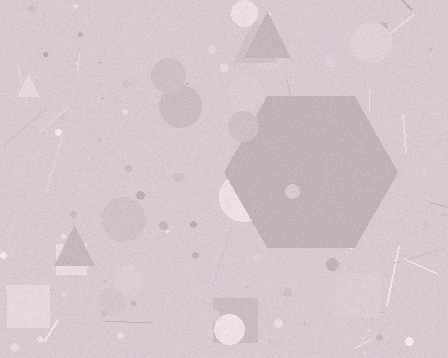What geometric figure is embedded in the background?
A hexagon is embedded in the background.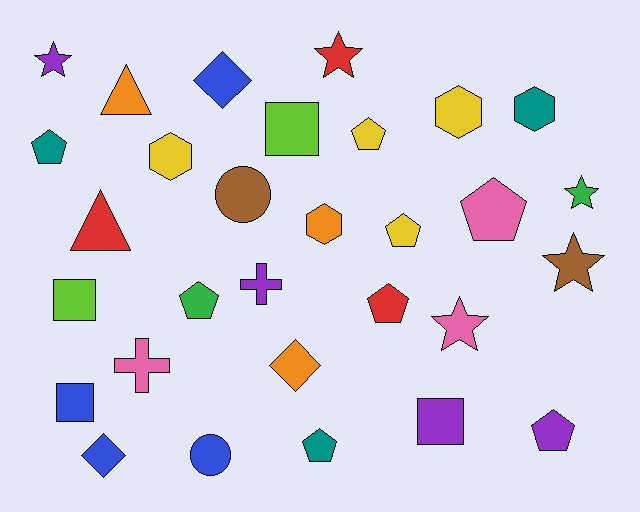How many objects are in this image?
There are 30 objects.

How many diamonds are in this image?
There are 3 diamonds.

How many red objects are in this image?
There are 3 red objects.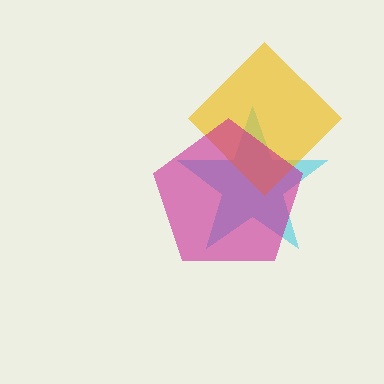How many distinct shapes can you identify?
There are 3 distinct shapes: a cyan star, a yellow diamond, a magenta pentagon.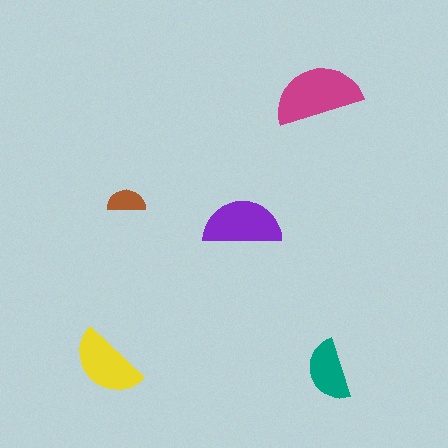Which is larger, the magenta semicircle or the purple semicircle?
The magenta one.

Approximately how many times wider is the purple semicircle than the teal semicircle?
About 1.5 times wider.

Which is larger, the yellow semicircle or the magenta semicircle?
The magenta one.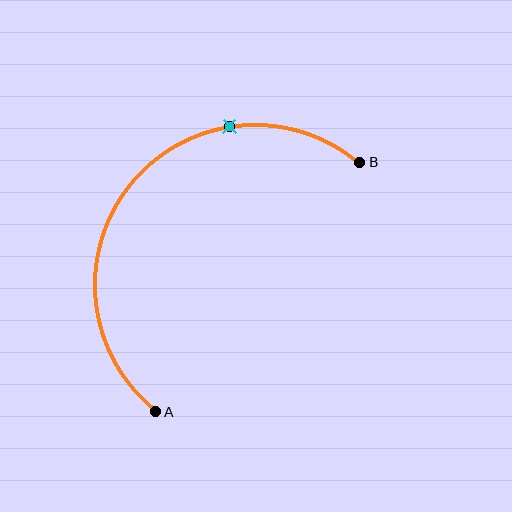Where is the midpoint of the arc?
The arc midpoint is the point on the curve farthest from the straight line joining A and B. It sits above and to the left of that line.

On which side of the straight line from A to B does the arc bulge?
The arc bulges above and to the left of the straight line connecting A and B.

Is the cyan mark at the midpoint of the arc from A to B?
No. The cyan mark lies on the arc but is closer to endpoint B. The arc midpoint would be at the point on the curve equidistant along the arc from both A and B.